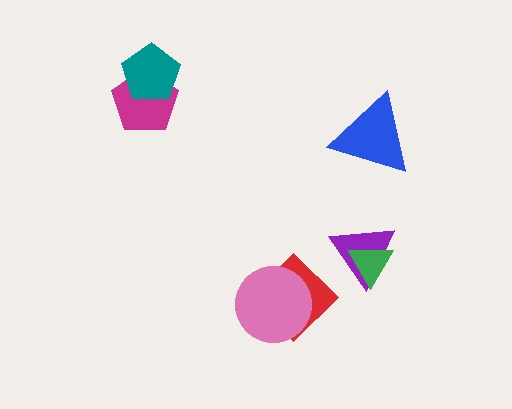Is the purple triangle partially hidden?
Yes, it is partially covered by another shape.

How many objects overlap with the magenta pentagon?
1 object overlaps with the magenta pentagon.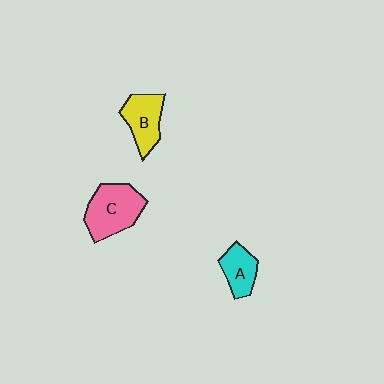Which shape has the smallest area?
Shape A (cyan).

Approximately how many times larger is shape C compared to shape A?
Approximately 1.7 times.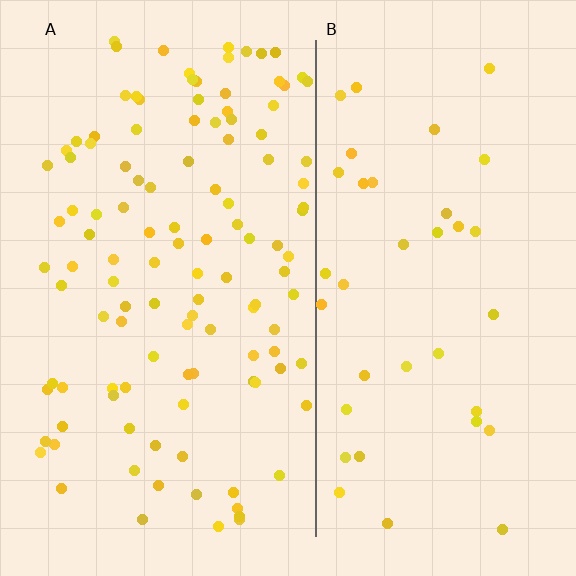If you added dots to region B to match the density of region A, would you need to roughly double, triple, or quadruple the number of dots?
Approximately triple.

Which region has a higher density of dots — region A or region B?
A (the left).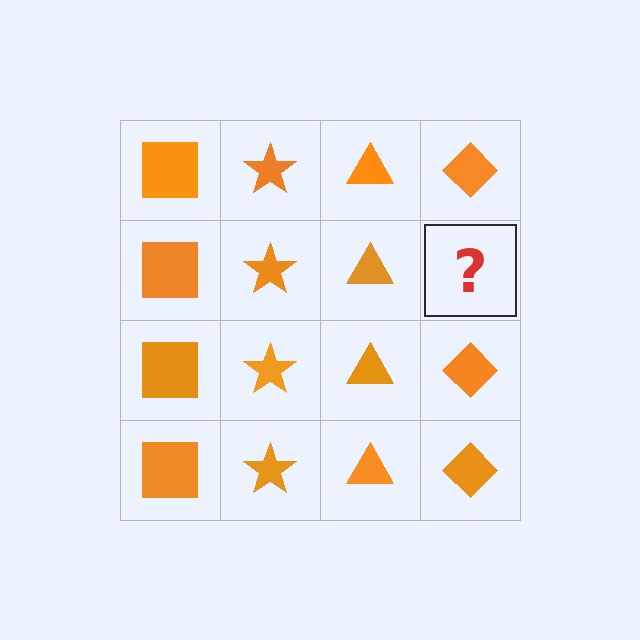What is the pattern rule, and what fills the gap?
The rule is that each column has a consistent shape. The gap should be filled with an orange diamond.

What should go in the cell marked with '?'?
The missing cell should contain an orange diamond.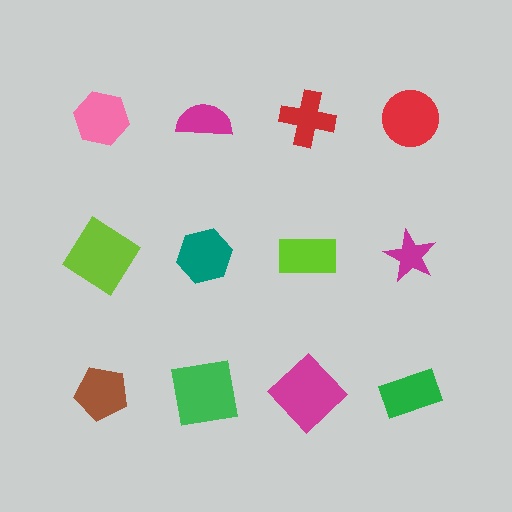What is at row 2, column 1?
A lime diamond.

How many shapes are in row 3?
4 shapes.